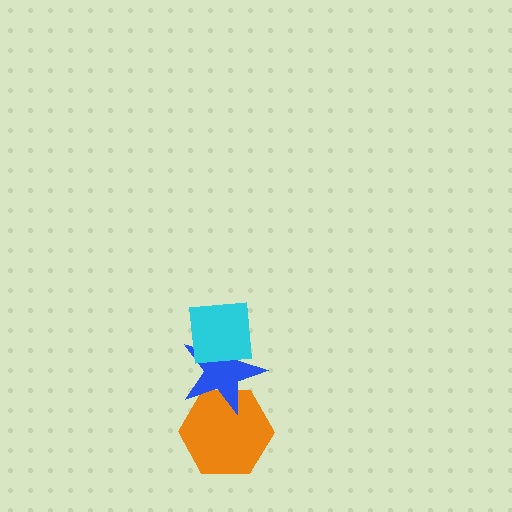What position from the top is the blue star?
The blue star is 2nd from the top.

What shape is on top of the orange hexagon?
The blue star is on top of the orange hexagon.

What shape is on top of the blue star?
The cyan square is on top of the blue star.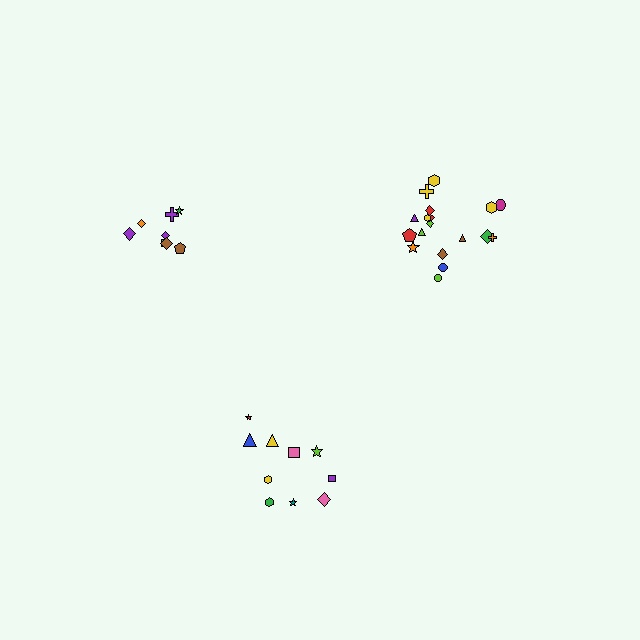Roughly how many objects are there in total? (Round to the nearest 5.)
Roughly 35 objects in total.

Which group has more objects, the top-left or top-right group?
The top-right group.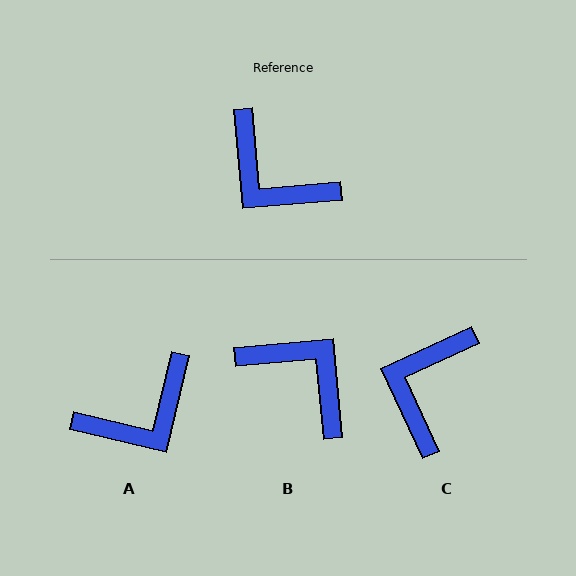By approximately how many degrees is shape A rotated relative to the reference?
Approximately 72 degrees counter-clockwise.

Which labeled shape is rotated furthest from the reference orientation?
B, about 180 degrees away.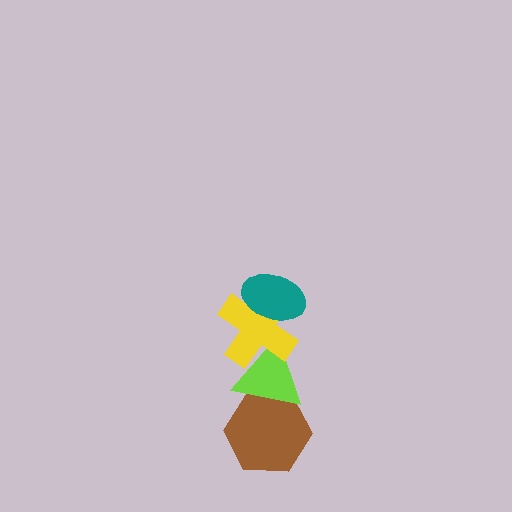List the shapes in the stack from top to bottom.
From top to bottom: the teal ellipse, the yellow cross, the lime triangle, the brown hexagon.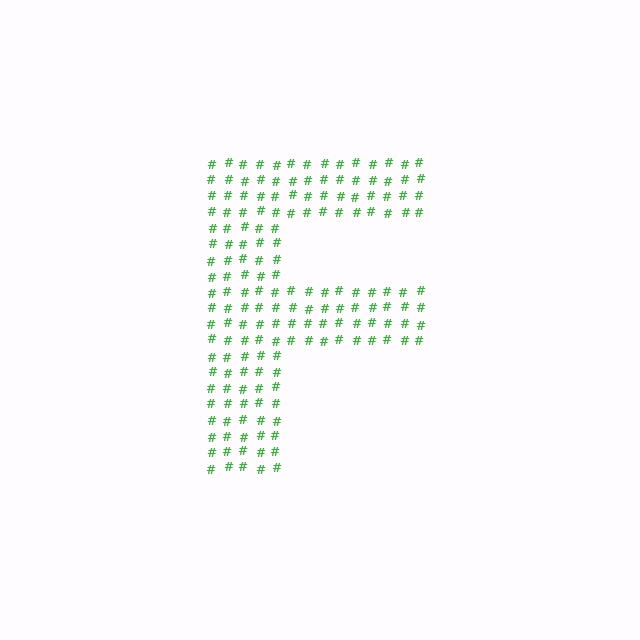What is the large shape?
The large shape is the letter F.